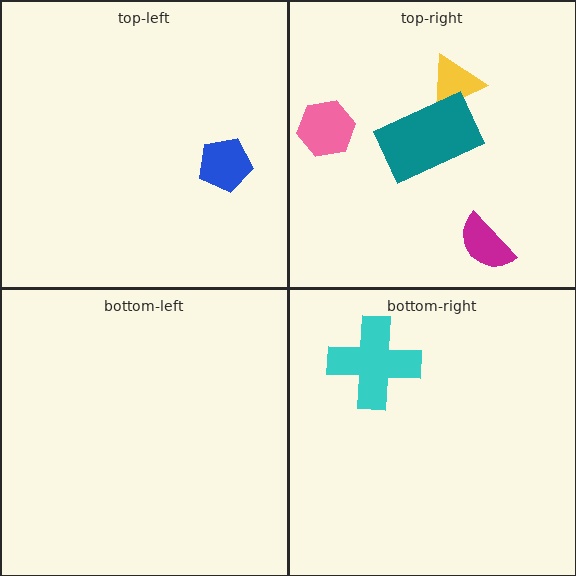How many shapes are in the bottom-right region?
1.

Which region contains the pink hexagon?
The top-right region.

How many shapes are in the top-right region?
4.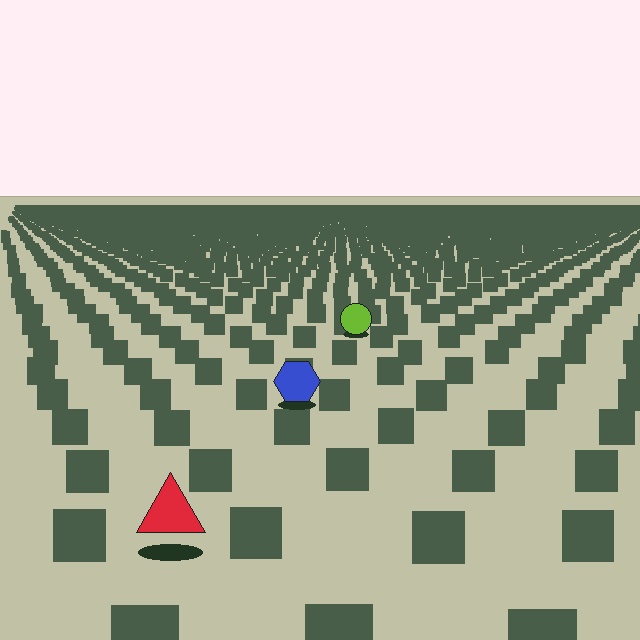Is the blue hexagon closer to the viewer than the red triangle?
No. The red triangle is closer — you can tell from the texture gradient: the ground texture is coarser near it.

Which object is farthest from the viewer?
The lime circle is farthest from the viewer. It appears smaller and the ground texture around it is denser.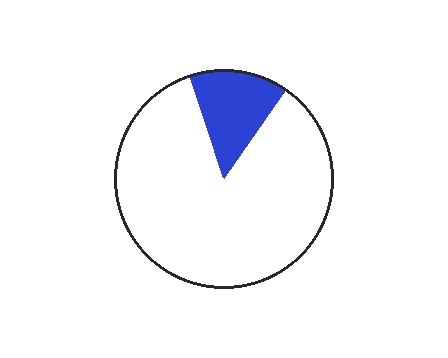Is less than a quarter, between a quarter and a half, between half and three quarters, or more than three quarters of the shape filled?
Less than a quarter.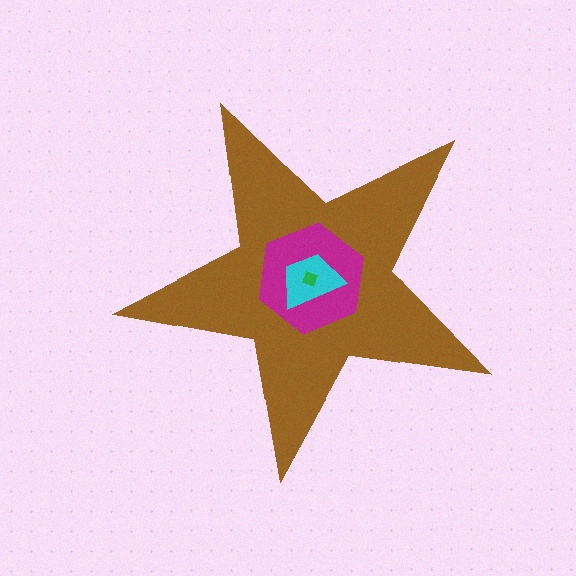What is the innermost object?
The green diamond.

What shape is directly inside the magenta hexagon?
The cyan trapezoid.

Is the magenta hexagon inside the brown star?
Yes.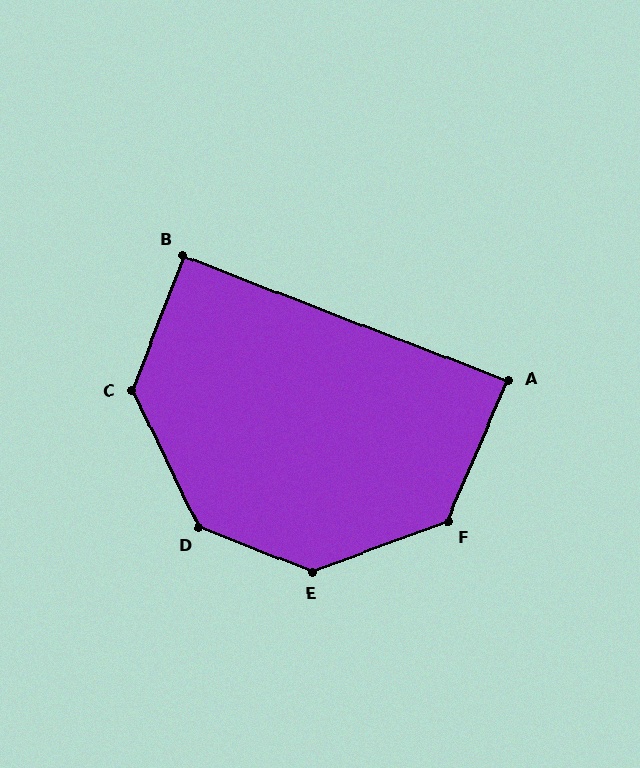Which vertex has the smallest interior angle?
A, at approximately 88 degrees.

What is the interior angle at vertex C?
Approximately 133 degrees (obtuse).